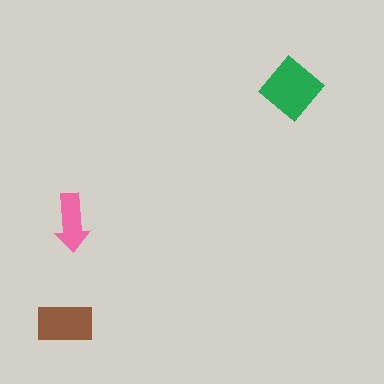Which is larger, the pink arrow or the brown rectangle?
The brown rectangle.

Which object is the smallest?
The pink arrow.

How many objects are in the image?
There are 3 objects in the image.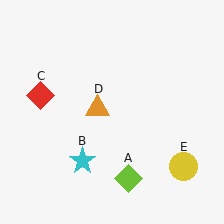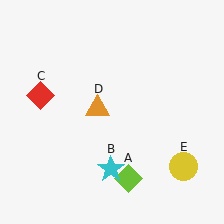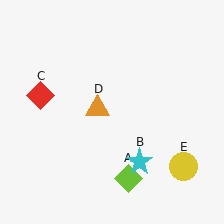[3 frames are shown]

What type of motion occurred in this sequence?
The cyan star (object B) rotated counterclockwise around the center of the scene.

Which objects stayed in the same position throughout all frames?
Lime diamond (object A) and red diamond (object C) and orange triangle (object D) and yellow circle (object E) remained stationary.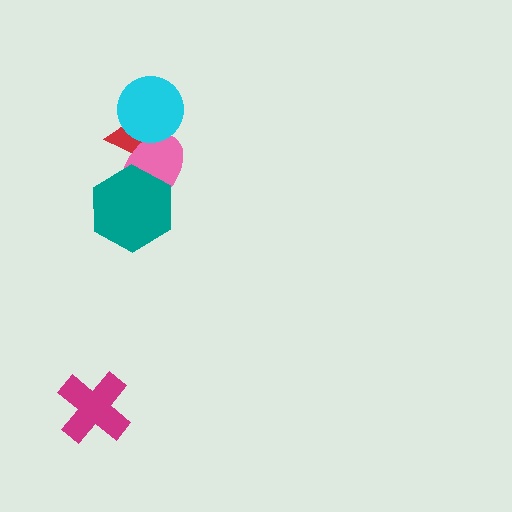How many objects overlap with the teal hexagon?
2 objects overlap with the teal hexagon.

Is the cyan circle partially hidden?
No, no other shape covers it.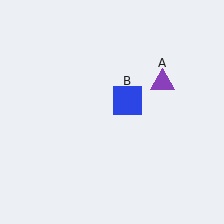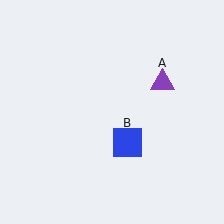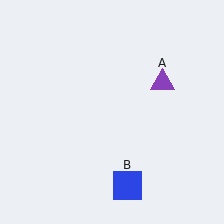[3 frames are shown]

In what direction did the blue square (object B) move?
The blue square (object B) moved down.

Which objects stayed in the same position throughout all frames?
Purple triangle (object A) remained stationary.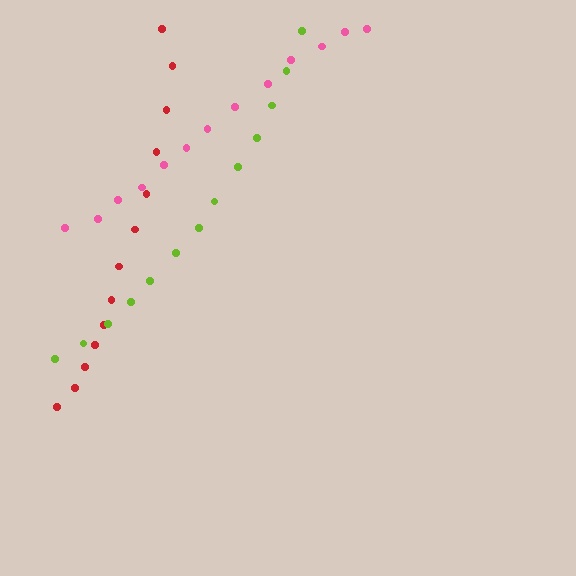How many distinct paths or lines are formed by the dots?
There are 3 distinct paths.